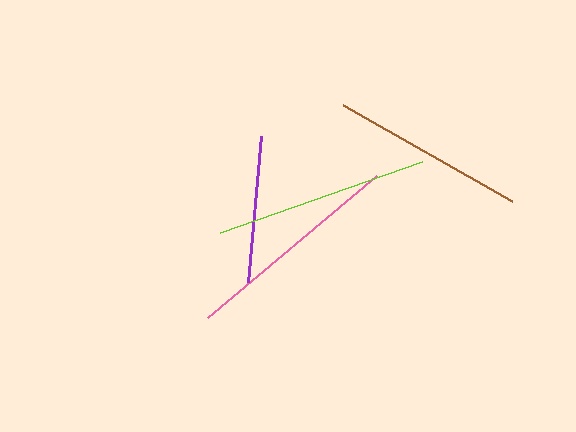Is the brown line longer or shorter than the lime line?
The lime line is longer than the brown line.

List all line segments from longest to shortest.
From longest to shortest: pink, lime, brown, purple.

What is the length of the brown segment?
The brown segment is approximately 195 pixels long.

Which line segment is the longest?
The pink line is the longest at approximately 220 pixels.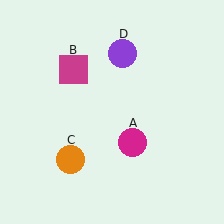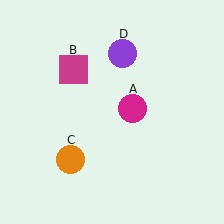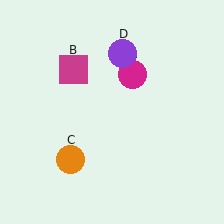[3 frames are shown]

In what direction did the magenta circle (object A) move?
The magenta circle (object A) moved up.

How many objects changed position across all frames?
1 object changed position: magenta circle (object A).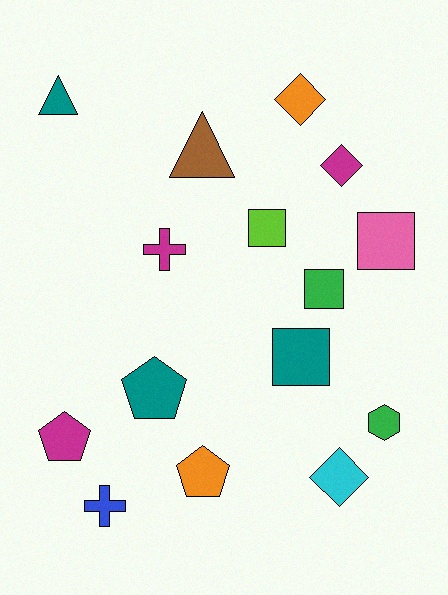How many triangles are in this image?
There are 2 triangles.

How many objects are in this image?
There are 15 objects.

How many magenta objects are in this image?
There are 3 magenta objects.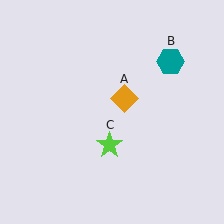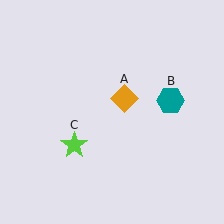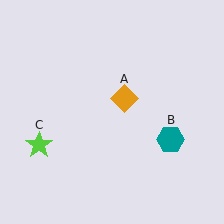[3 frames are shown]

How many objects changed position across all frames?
2 objects changed position: teal hexagon (object B), lime star (object C).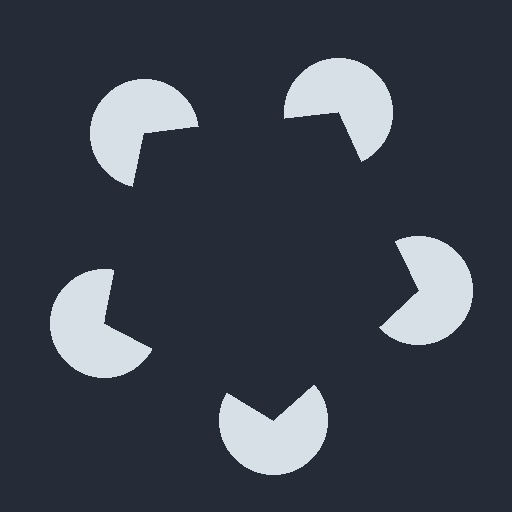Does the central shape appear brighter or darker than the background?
It typically appears slightly darker than the background, even though no actual brightness change is drawn.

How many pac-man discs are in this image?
There are 5 — one at each vertex of the illusory pentagon.